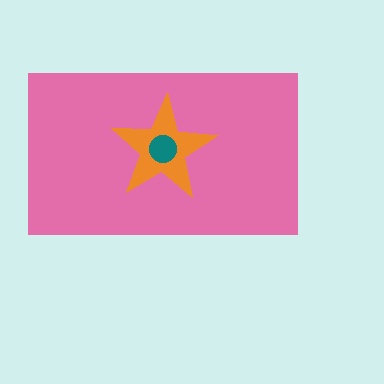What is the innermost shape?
The teal circle.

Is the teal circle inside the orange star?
Yes.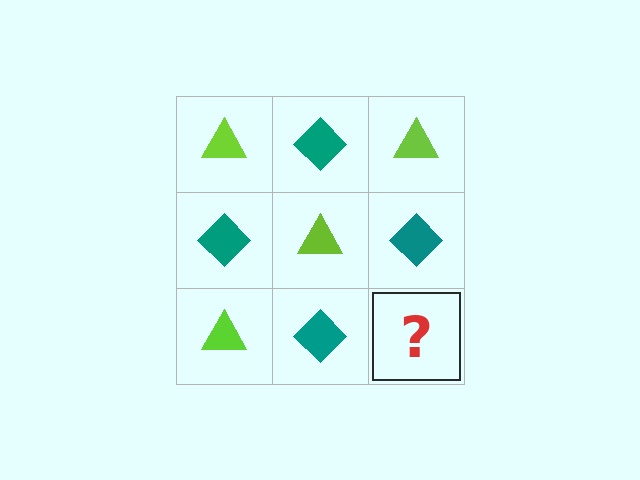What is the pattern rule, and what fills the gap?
The rule is that it alternates lime triangle and teal diamond in a checkerboard pattern. The gap should be filled with a lime triangle.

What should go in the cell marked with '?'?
The missing cell should contain a lime triangle.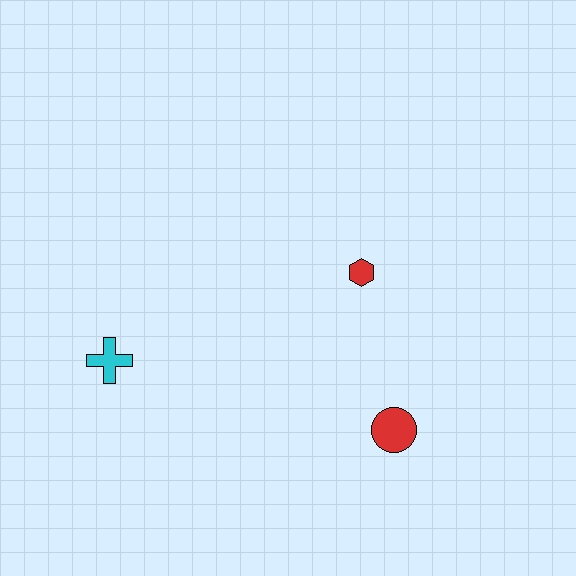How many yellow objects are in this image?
There are no yellow objects.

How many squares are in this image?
There are no squares.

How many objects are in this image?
There are 3 objects.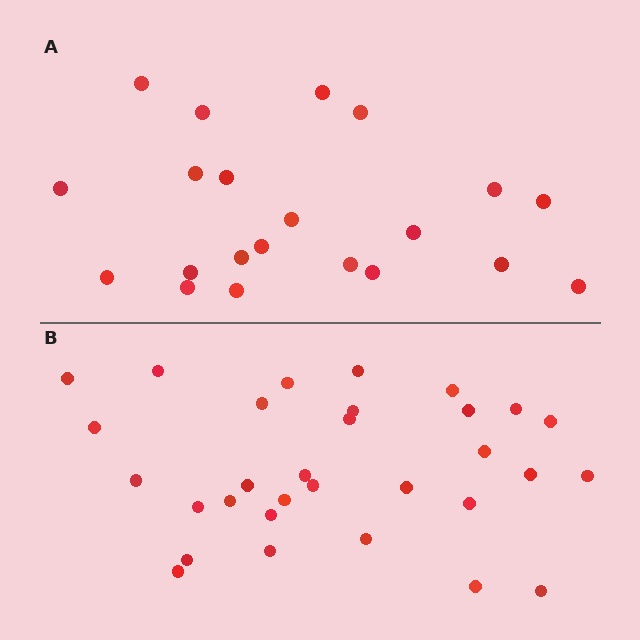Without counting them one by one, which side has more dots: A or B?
Region B (the bottom region) has more dots.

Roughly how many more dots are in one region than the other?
Region B has roughly 10 or so more dots than region A.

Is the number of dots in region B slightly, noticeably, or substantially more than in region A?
Region B has substantially more. The ratio is roughly 1.5 to 1.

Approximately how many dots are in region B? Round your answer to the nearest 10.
About 30 dots. (The exact count is 31, which rounds to 30.)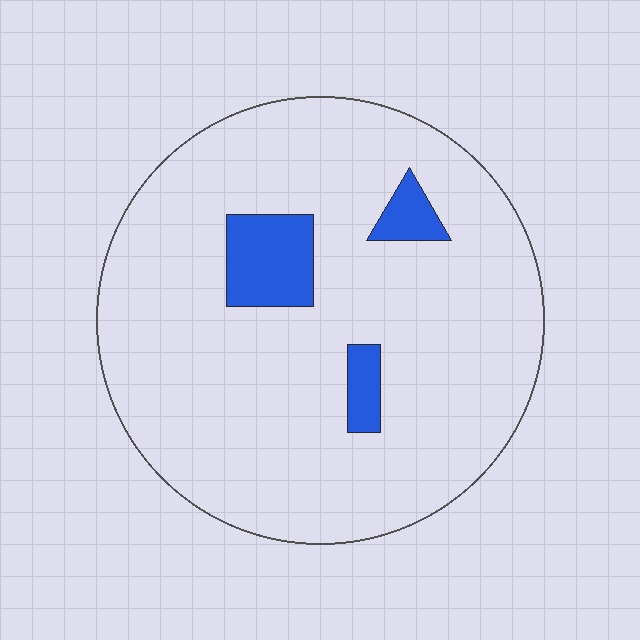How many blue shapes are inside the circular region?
3.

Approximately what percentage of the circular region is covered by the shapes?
Approximately 10%.